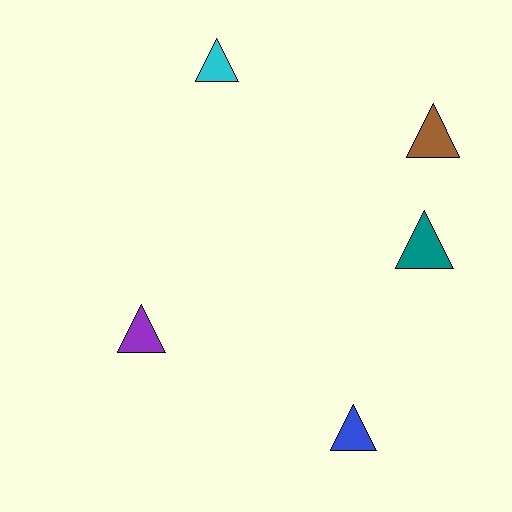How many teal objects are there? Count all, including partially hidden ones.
There is 1 teal object.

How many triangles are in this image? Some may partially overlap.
There are 5 triangles.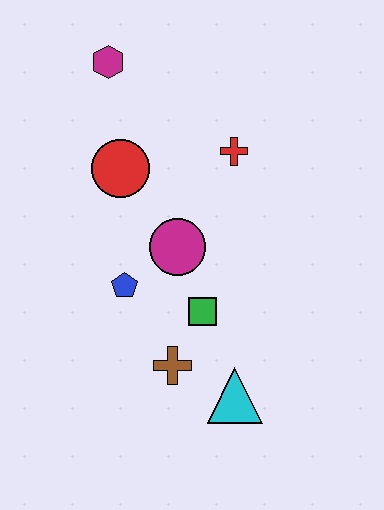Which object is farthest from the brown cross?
The magenta hexagon is farthest from the brown cross.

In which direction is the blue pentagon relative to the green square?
The blue pentagon is to the left of the green square.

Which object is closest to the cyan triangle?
The brown cross is closest to the cyan triangle.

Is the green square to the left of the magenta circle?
No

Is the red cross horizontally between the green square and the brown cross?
No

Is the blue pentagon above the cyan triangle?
Yes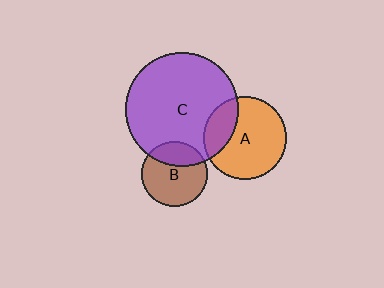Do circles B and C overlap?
Yes.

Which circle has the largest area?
Circle C (purple).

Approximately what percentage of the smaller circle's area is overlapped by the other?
Approximately 30%.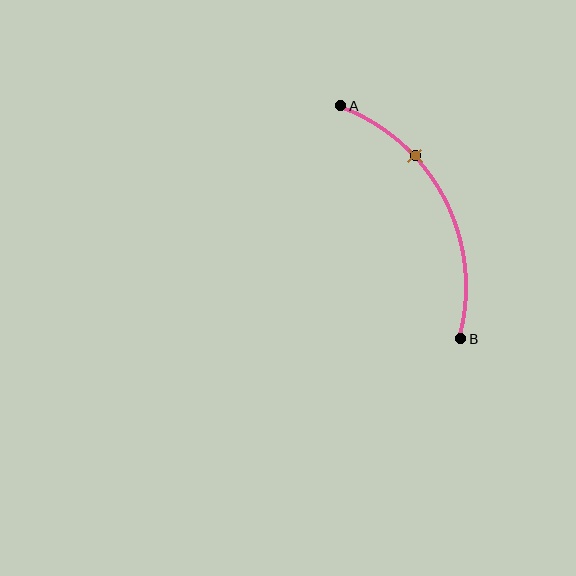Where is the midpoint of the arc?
The arc midpoint is the point on the curve farthest from the straight line joining A and B. It sits to the right of that line.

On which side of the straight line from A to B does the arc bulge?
The arc bulges to the right of the straight line connecting A and B.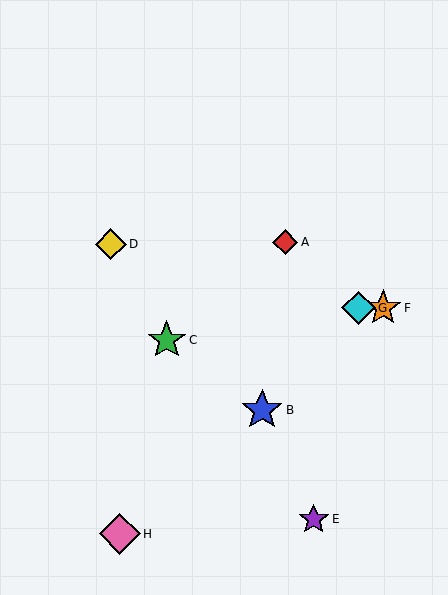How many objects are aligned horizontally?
2 objects (F, G) are aligned horizontally.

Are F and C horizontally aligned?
No, F is at y≈308 and C is at y≈340.